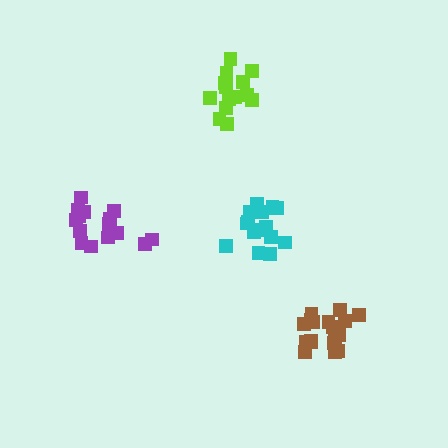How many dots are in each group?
Group 1: 15 dots, Group 2: 18 dots, Group 3: 16 dots, Group 4: 14 dots (63 total).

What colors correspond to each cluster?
The clusters are colored: purple, brown, cyan, lime.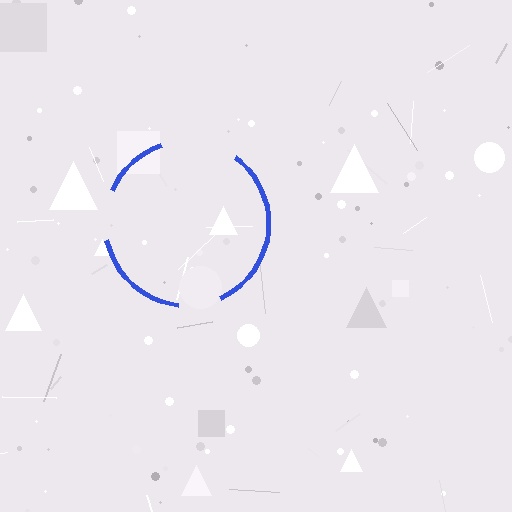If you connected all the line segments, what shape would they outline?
They would outline a circle.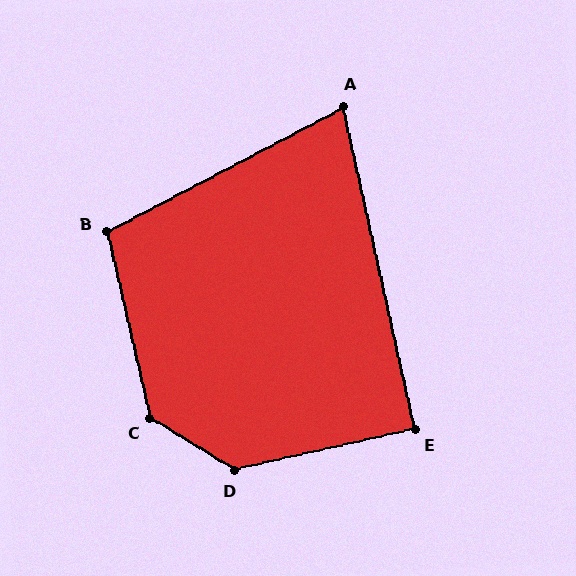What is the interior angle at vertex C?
Approximately 134 degrees (obtuse).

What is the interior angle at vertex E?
Approximately 90 degrees (approximately right).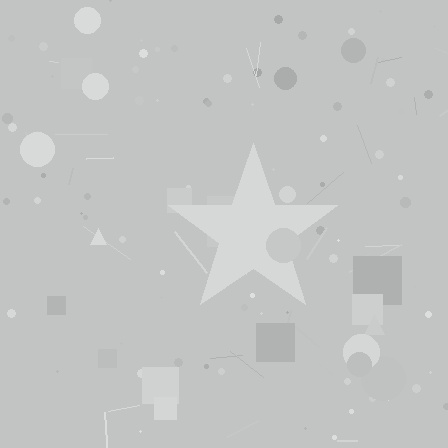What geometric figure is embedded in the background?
A star is embedded in the background.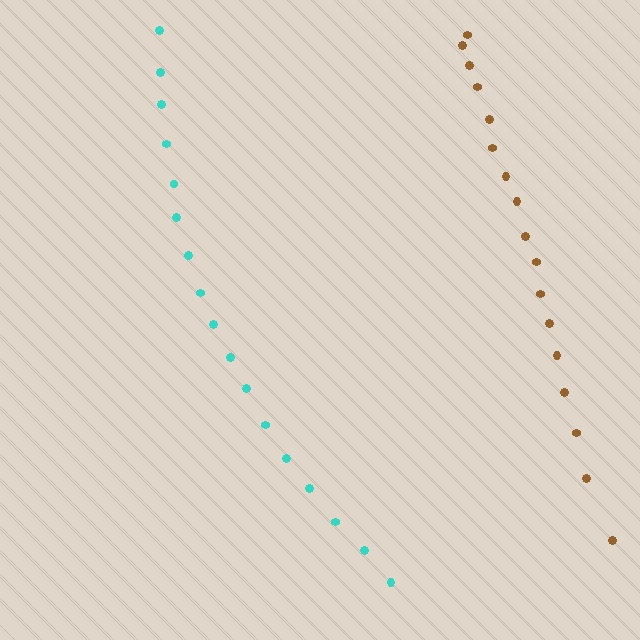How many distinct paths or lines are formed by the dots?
There are 2 distinct paths.